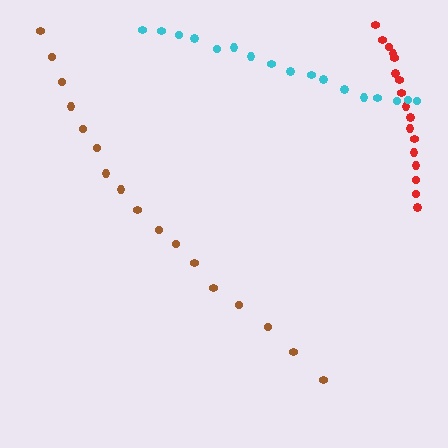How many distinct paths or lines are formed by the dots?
There are 3 distinct paths.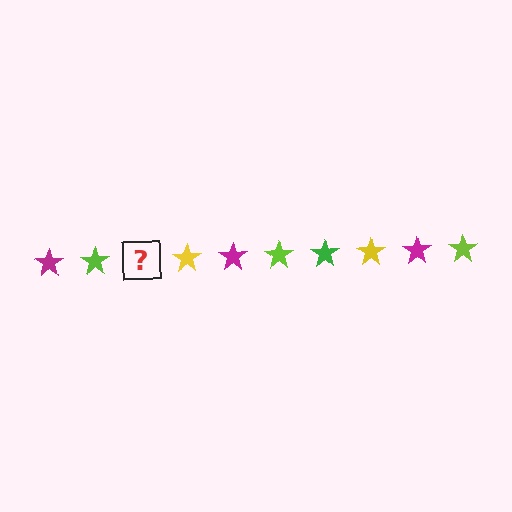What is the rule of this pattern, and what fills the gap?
The rule is that the pattern cycles through magenta, lime, green, yellow stars. The gap should be filled with a green star.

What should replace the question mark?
The question mark should be replaced with a green star.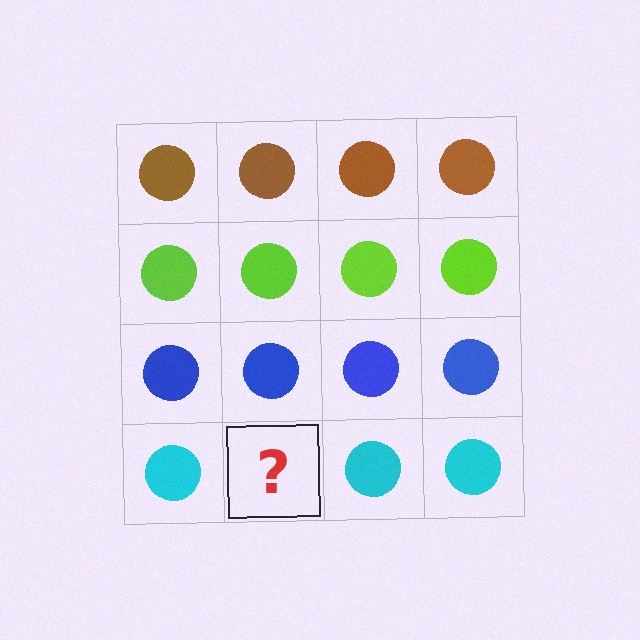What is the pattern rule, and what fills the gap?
The rule is that each row has a consistent color. The gap should be filled with a cyan circle.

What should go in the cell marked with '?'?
The missing cell should contain a cyan circle.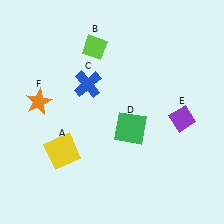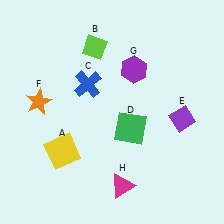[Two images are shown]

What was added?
A purple hexagon (G), a magenta triangle (H) were added in Image 2.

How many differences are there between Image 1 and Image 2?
There are 2 differences between the two images.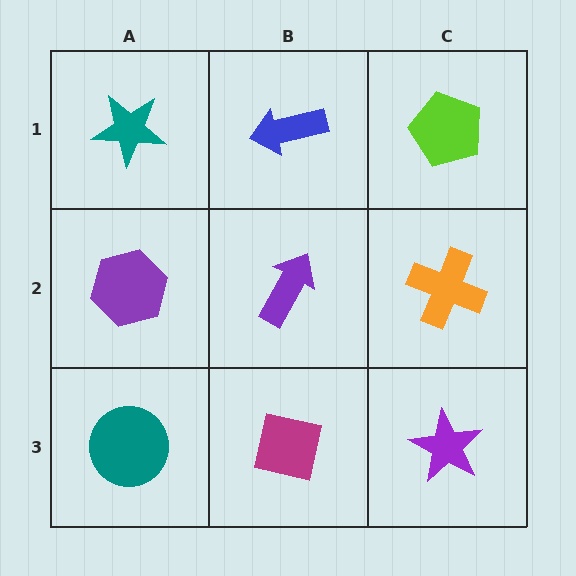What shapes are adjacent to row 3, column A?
A purple hexagon (row 2, column A), a magenta square (row 3, column B).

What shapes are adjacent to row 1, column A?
A purple hexagon (row 2, column A), a blue arrow (row 1, column B).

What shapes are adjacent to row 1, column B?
A purple arrow (row 2, column B), a teal star (row 1, column A), a lime pentagon (row 1, column C).